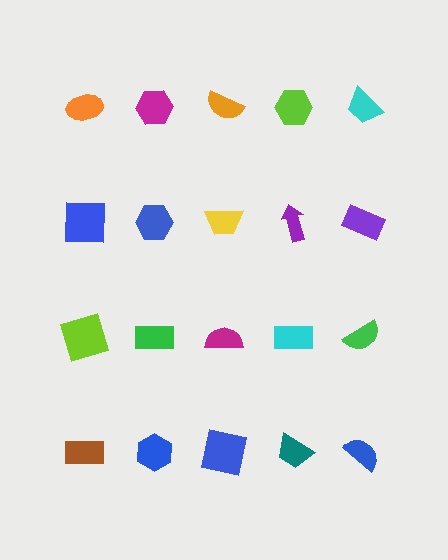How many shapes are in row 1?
5 shapes.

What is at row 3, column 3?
A magenta semicircle.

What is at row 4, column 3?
A blue square.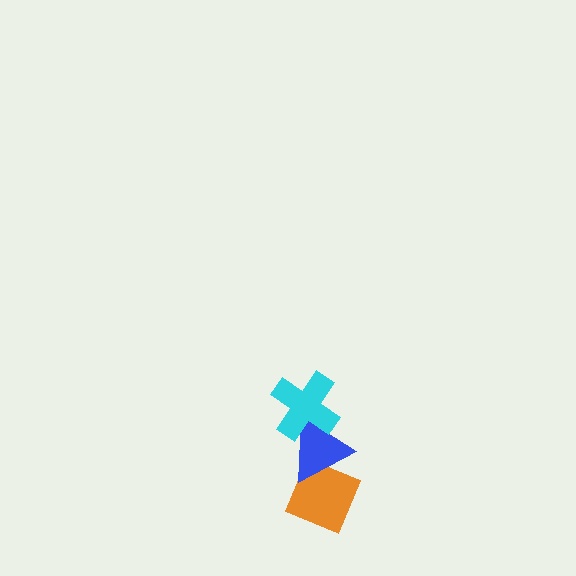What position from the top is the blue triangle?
The blue triangle is 2nd from the top.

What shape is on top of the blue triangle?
The cyan cross is on top of the blue triangle.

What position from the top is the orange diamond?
The orange diamond is 3rd from the top.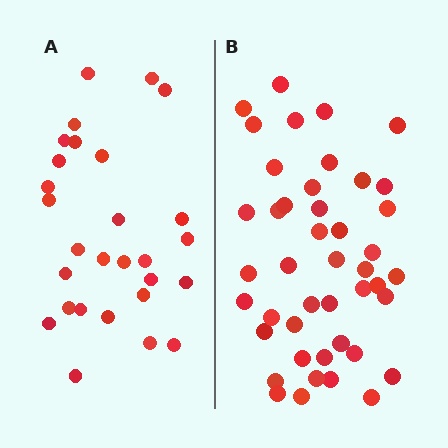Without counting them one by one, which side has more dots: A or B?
Region B (the right region) has more dots.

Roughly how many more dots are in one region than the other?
Region B has approximately 15 more dots than region A.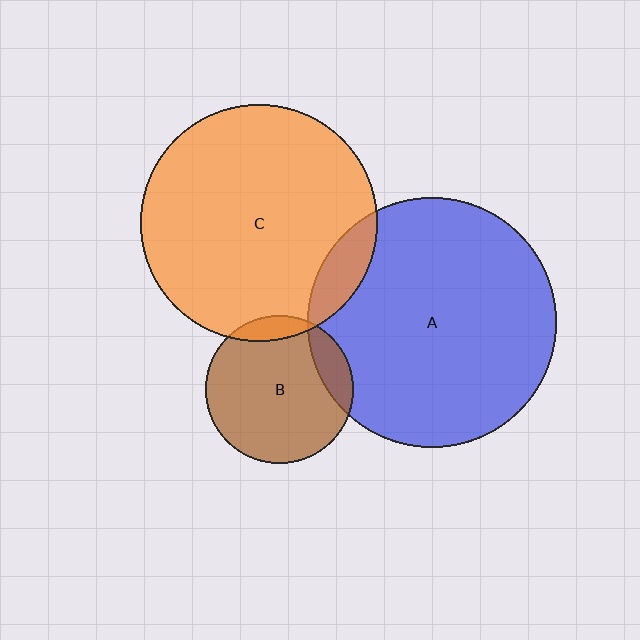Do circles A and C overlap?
Yes.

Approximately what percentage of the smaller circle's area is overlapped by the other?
Approximately 10%.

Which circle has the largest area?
Circle A (blue).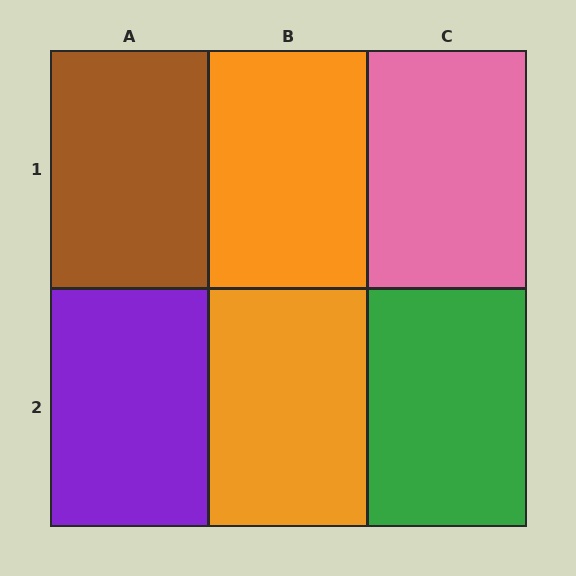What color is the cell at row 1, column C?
Pink.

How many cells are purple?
1 cell is purple.